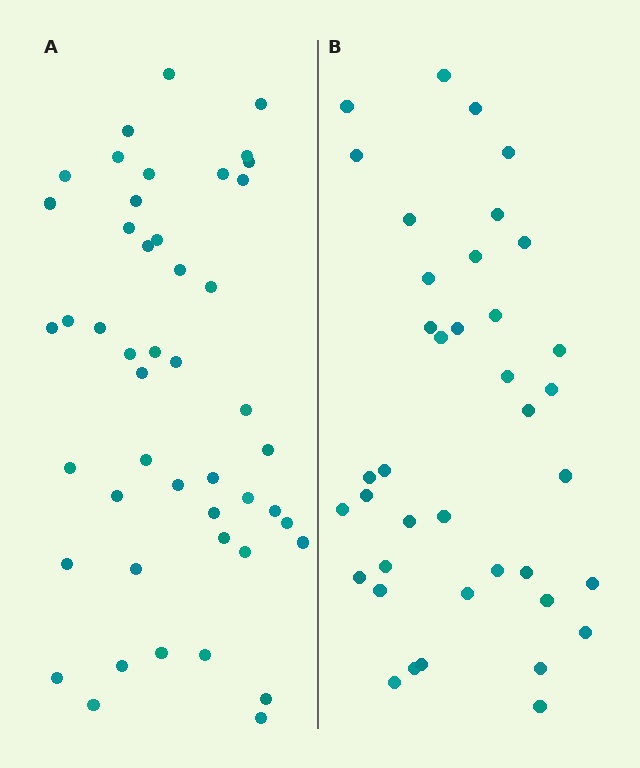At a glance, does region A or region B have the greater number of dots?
Region A (the left region) has more dots.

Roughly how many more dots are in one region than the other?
Region A has roughly 8 or so more dots than region B.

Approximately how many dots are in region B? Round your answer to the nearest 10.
About 40 dots. (The exact count is 39, which rounds to 40.)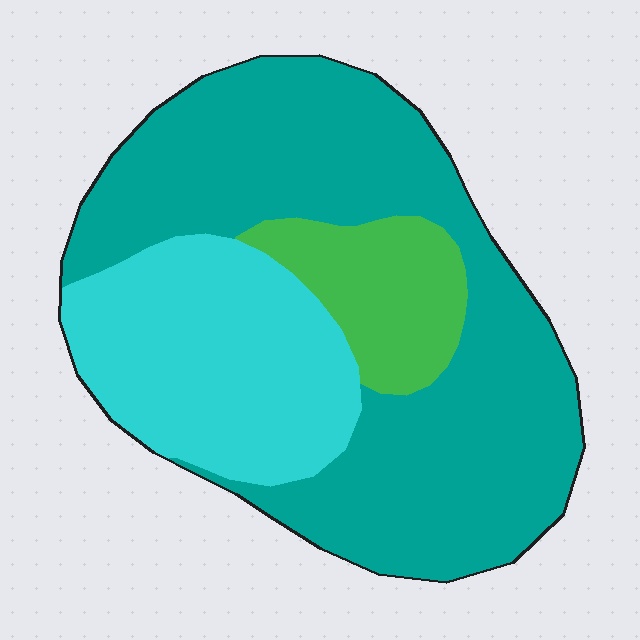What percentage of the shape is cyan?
Cyan takes up about one quarter (1/4) of the shape.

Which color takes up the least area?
Green, at roughly 15%.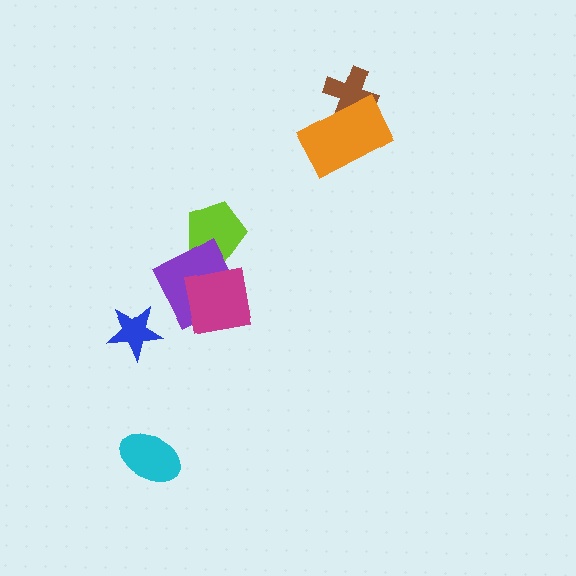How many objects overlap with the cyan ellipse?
0 objects overlap with the cyan ellipse.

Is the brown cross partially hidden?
Yes, it is partially covered by another shape.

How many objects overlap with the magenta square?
1 object overlaps with the magenta square.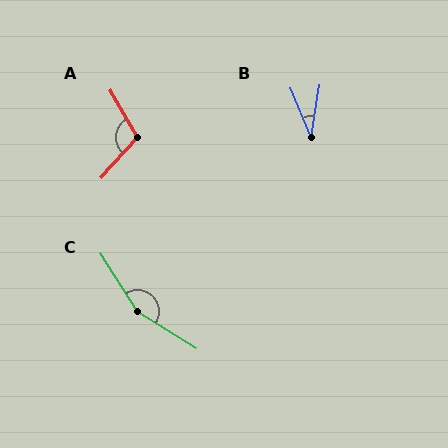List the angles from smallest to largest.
B (31°), A (108°), C (155°).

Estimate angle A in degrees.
Approximately 108 degrees.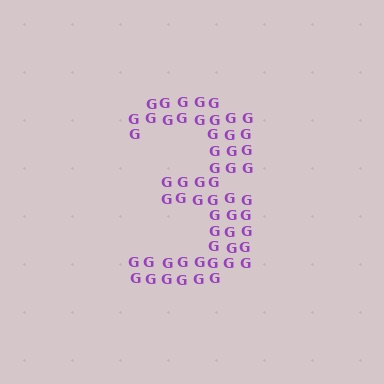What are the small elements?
The small elements are letter G's.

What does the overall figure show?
The overall figure shows the digit 3.